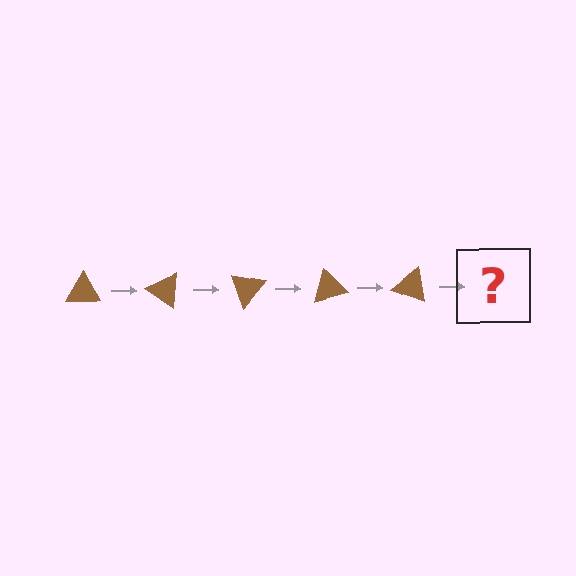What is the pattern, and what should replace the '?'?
The pattern is that the triangle rotates 35 degrees each step. The '?' should be a brown triangle rotated 175 degrees.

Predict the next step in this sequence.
The next step is a brown triangle rotated 175 degrees.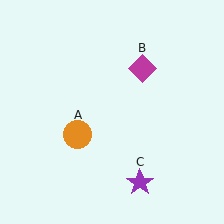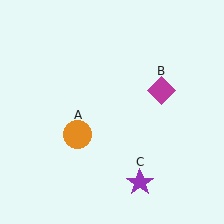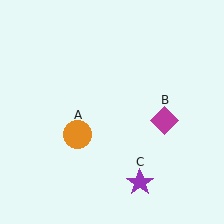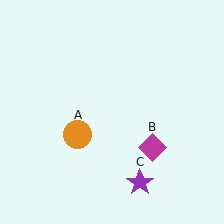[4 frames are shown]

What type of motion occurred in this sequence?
The magenta diamond (object B) rotated clockwise around the center of the scene.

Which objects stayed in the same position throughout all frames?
Orange circle (object A) and purple star (object C) remained stationary.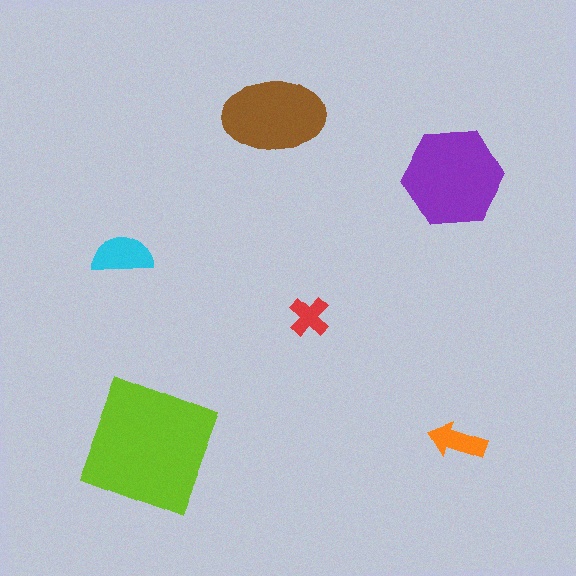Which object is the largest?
The lime square.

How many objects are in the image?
There are 6 objects in the image.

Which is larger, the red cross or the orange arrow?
The orange arrow.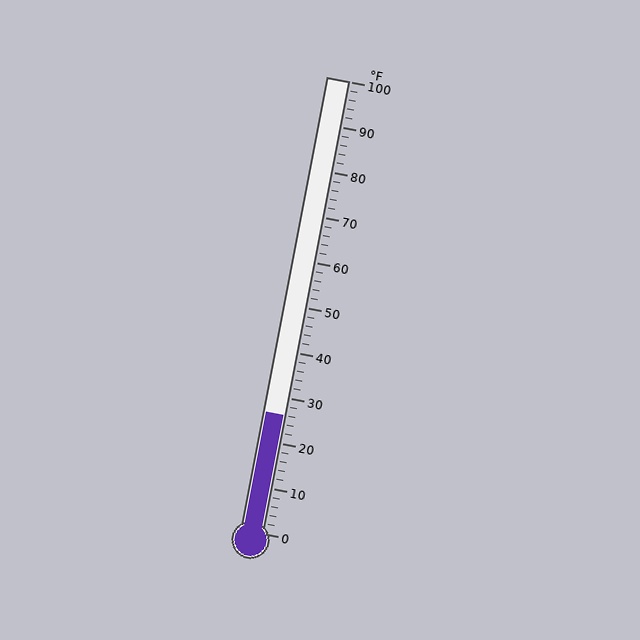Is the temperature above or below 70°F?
The temperature is below 70°F.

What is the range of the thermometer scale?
The thermometer scale ranges from 0°F to 100°F.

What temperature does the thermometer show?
The thermometer shows approximately 26°F.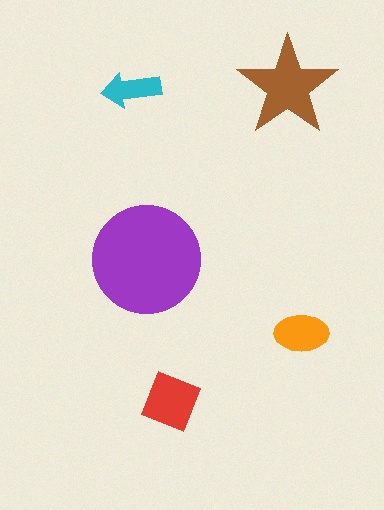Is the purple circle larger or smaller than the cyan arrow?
Larger.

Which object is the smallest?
The cyan arrow.